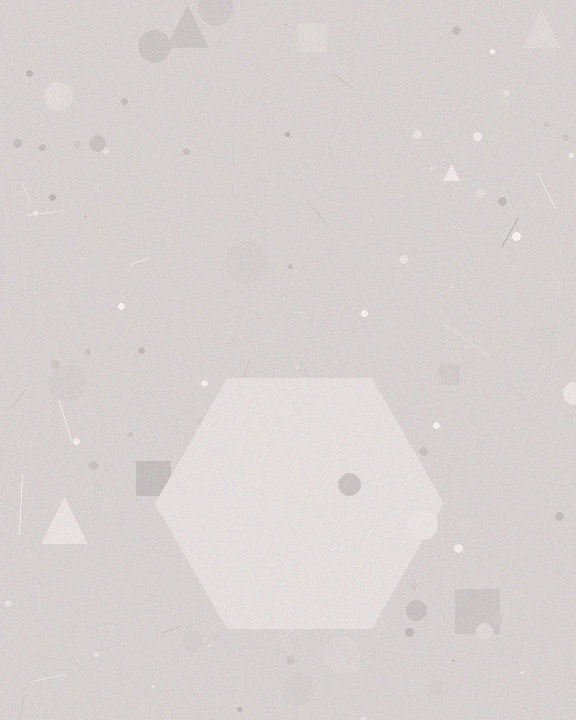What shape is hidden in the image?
A hexagon is hidden in the image.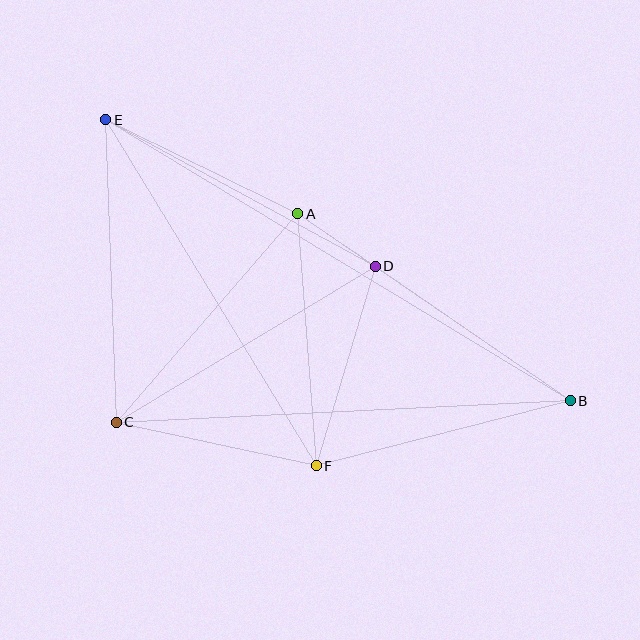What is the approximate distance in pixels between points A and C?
The distance between A and C is approximately 277 pixels.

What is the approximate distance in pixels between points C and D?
The distance between C and D is approximately 303 pixels.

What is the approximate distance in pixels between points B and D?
The distance between B and D is approximately 237 pixels.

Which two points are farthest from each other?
Points B and E are farthest from each other.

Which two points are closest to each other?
Points A and D are closest to each other.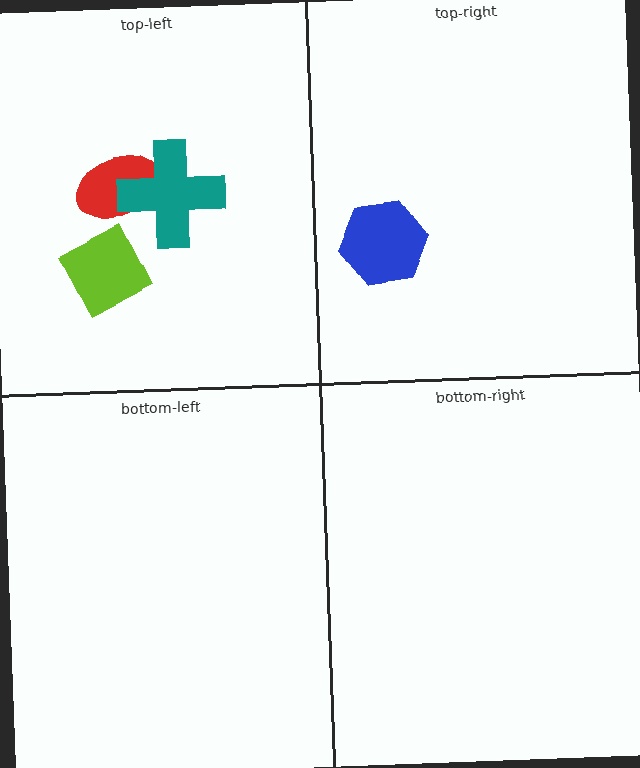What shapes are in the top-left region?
The red ellipse, the teal cross, the lime diamond.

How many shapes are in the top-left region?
3.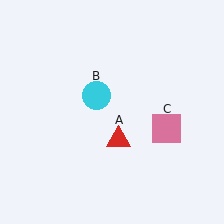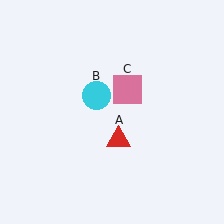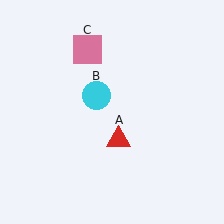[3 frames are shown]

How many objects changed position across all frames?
1 object changed position: pink square (object C).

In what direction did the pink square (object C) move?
The pink square (object C) moved up and to the left.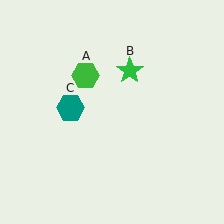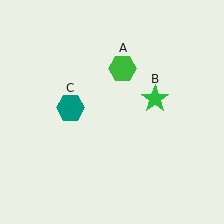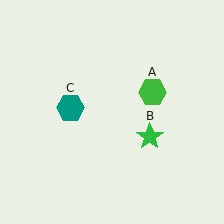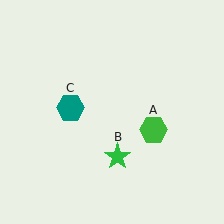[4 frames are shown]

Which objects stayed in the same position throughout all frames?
Teal hexagon (object C) remained stationary.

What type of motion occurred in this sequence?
The green hexagon (object A), green star (object B) rotated clockwise around the center of the scene.